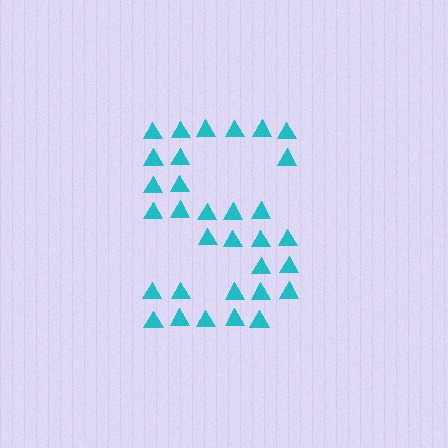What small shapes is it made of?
It is made of small triangles.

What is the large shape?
The large shape is the letter S.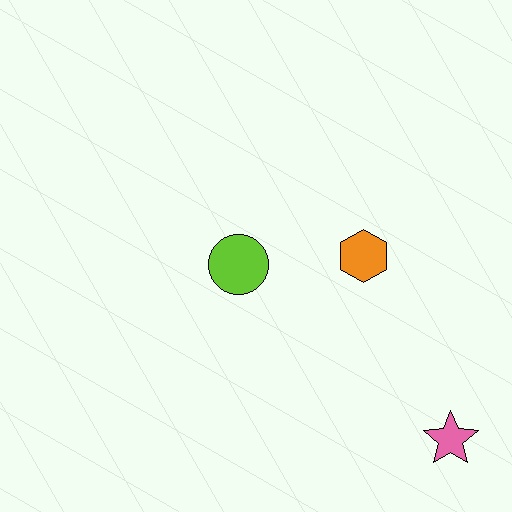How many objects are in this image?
There are 3 objects.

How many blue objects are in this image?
There are no blue objects.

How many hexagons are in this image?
There is 1 hexagon.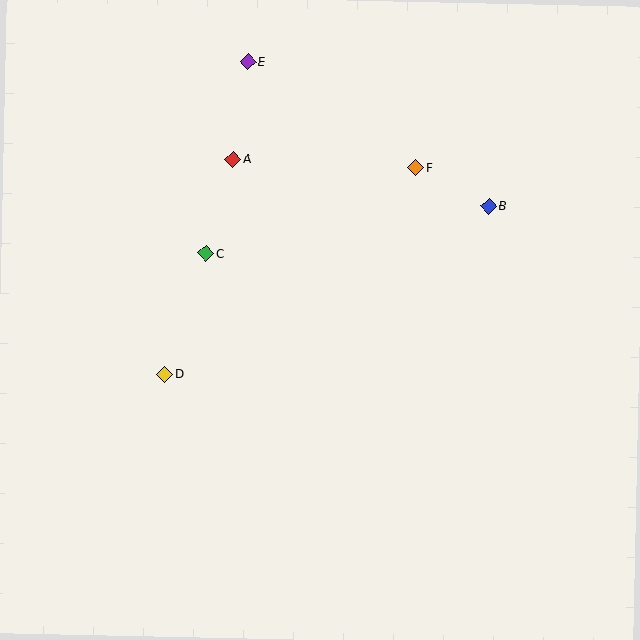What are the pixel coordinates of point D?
Point D is at (164, 374).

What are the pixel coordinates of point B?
Point B is at (489, 206).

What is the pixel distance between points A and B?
The distance between A and B is 260 pixels.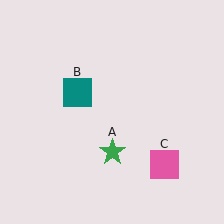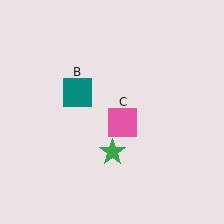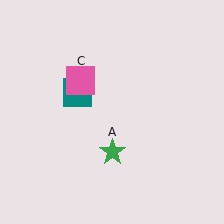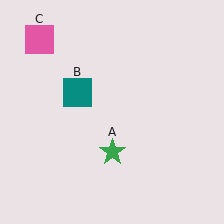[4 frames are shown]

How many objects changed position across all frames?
1 object changed position: pink square (object C).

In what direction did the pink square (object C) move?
The pink square (object C) moved up and to the left.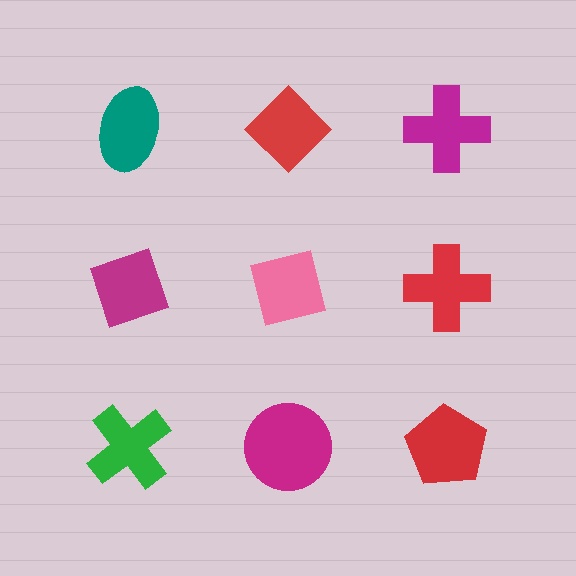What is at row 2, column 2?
A pink square.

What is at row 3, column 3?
A red pentagon.